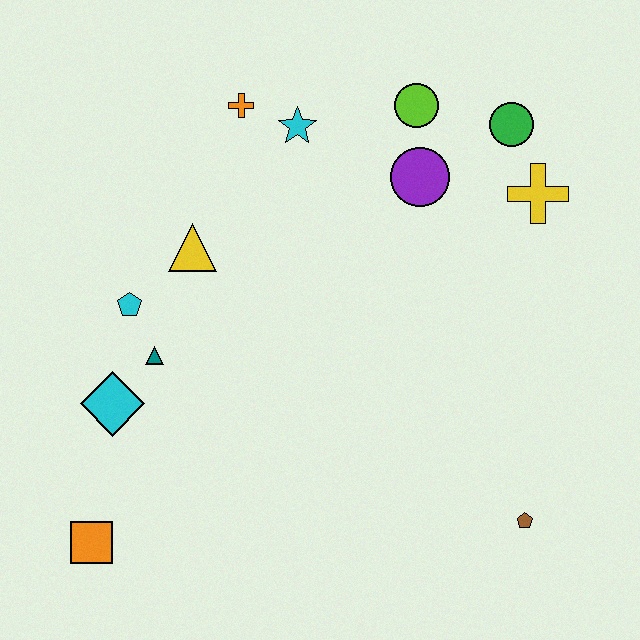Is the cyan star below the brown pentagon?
No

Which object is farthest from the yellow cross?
The orange square is farthest from the yellow cross.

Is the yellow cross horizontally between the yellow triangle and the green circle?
No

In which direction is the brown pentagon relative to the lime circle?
The brown pentagon is below the lime circle.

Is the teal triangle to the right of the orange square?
Yes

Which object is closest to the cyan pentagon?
The teal triangle is closest to the cyan pentagon.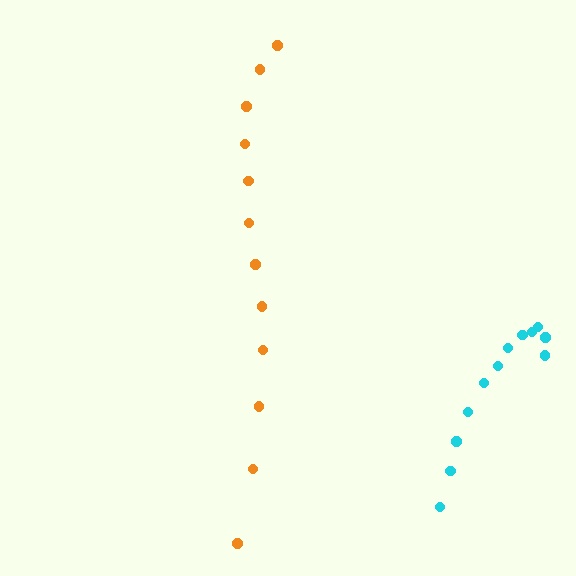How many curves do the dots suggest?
There are 2 distinct paths.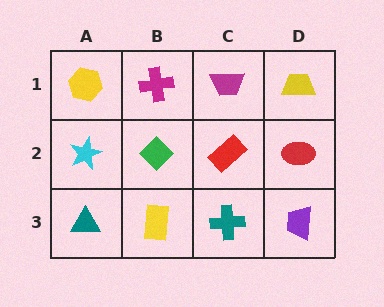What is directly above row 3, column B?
A green diamond.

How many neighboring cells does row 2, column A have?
3.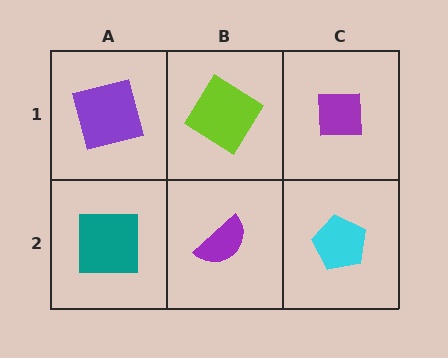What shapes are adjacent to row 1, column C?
A cyan pentagon (row 2, column C), a lime diamond (row 1, column B).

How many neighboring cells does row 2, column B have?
3.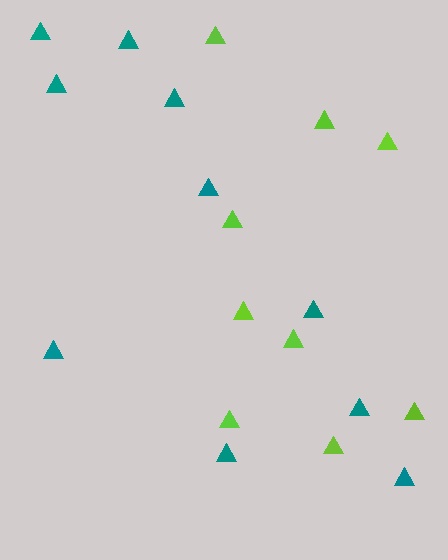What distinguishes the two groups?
There are 2 groups: one group of teal triangles (10) and one group of lime triangles (9).